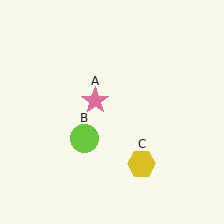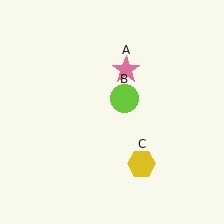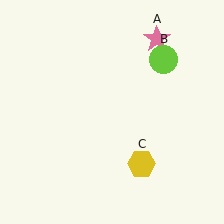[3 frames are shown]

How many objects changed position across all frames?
2 objects changed position: pink star (object A), lime circle (object B).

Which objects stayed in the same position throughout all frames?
Yellow hexagon (object C) remained stationary.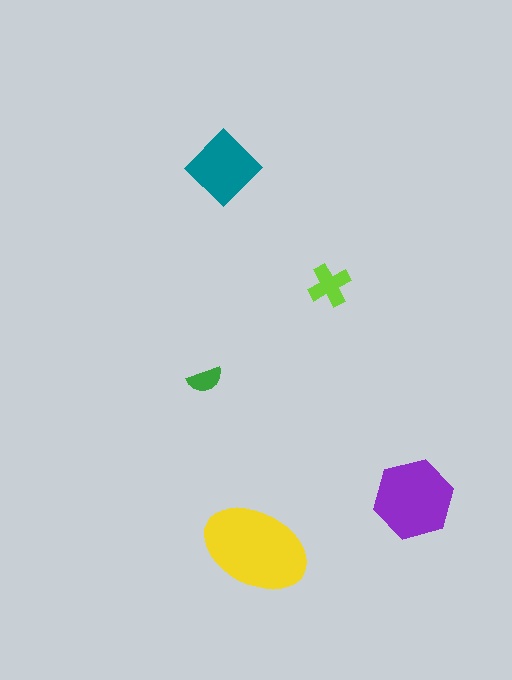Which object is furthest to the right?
The purple hexagon is rightmost.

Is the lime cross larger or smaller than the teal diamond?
Smaller.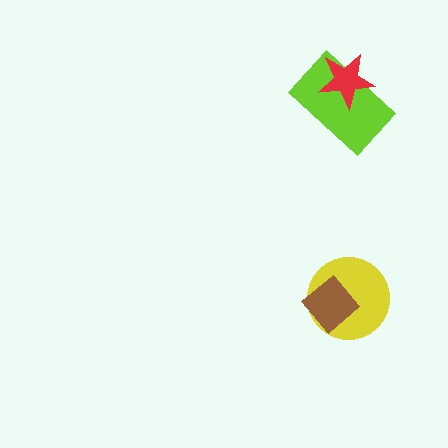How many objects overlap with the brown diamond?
1 object overlaps with the brown diamond.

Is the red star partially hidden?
No, no other shape covers it.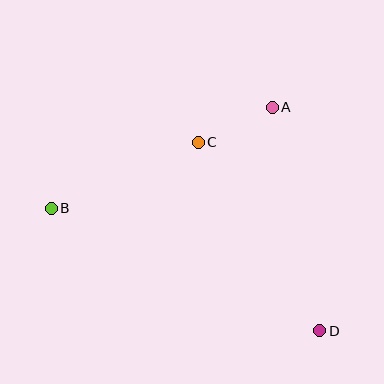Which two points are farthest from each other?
Points B and D are farthest from each other.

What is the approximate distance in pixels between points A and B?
The distance between A and B is approximately 243 pixels.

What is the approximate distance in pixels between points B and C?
The distance between B and C is approximately 161 pixels.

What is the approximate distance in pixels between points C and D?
The distance between C and D is approximately 224 pixels.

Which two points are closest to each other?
Points A and C are closest to each other.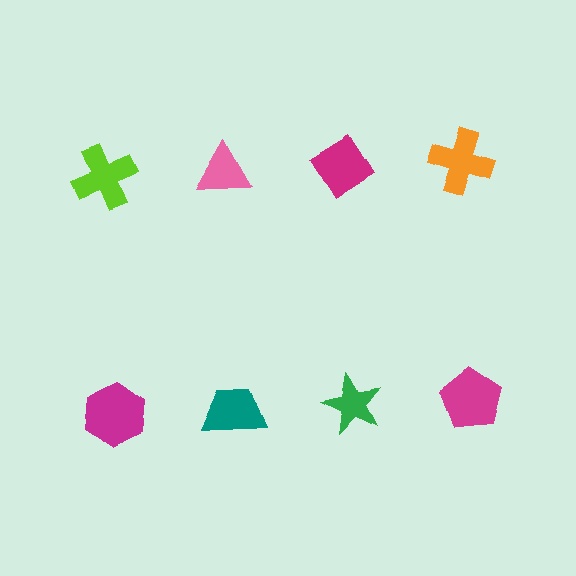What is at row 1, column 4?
An orange cross.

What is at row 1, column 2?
A pink triangle.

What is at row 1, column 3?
A magenta diamond.